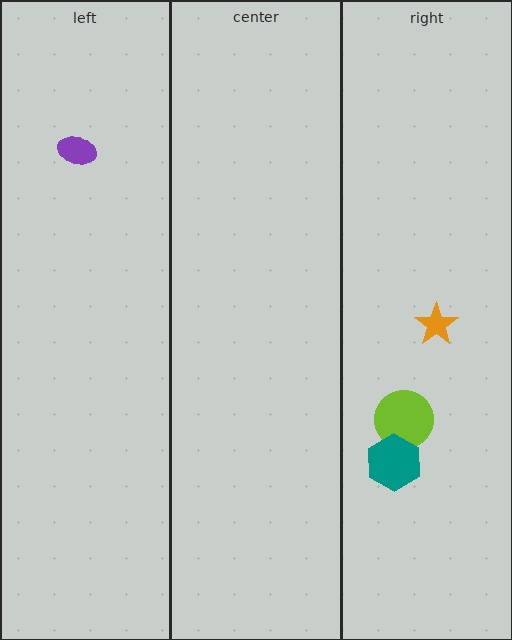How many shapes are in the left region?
1.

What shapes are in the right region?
The orange star, the lime circle, the teal hexagon.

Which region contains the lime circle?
The right region.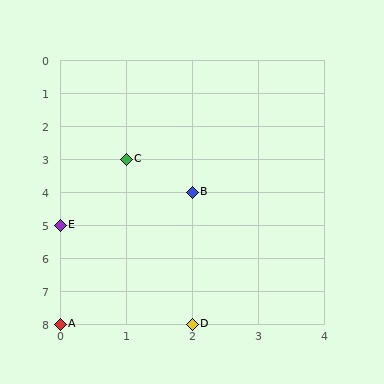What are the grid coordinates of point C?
Point C is at grid coordinates (1, 3).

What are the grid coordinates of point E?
Point E is at grid coordinates (0, 5).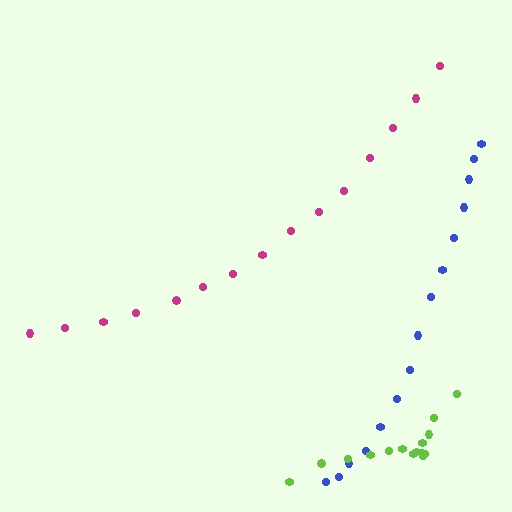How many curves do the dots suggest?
There are 3 distinct paths.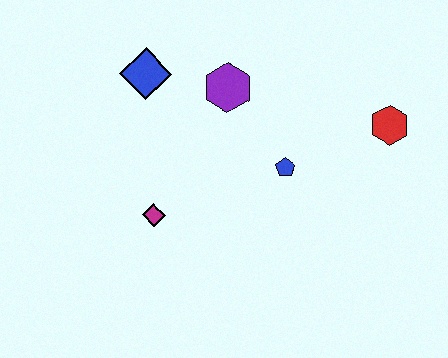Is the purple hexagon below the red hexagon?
No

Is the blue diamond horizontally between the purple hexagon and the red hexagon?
No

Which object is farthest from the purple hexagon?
The red hexagon is farthest from the purple hexagon.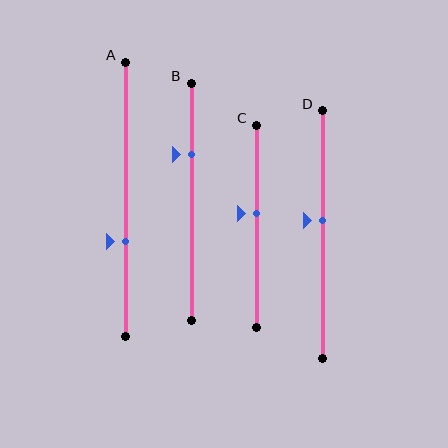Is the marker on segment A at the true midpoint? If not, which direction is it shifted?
No, the marker on segment A is shifted downward by about 15% of the segment length.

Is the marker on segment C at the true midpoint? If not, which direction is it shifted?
No, the marker on segment C is shifted upward by about 6% of the segment length.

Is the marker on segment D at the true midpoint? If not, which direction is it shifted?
No, the marker on segment D is shifted upward by about 6% of the segment length.